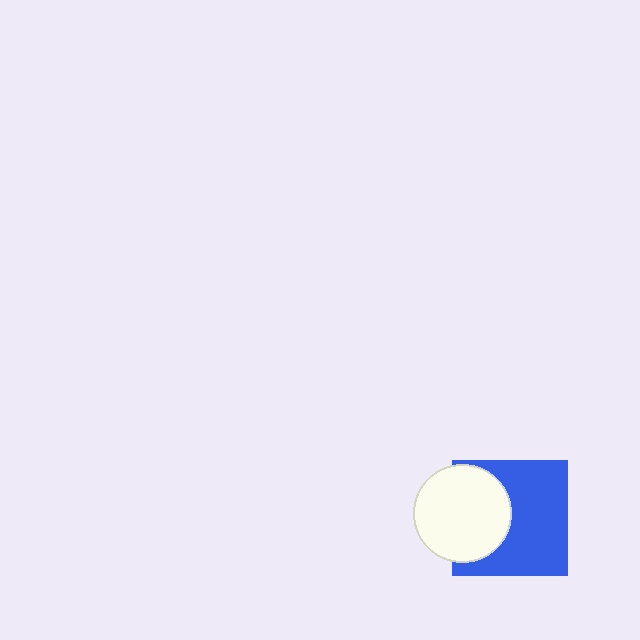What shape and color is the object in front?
The object in front is a white circle.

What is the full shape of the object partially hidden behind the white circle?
The partially hidden object is a blue square.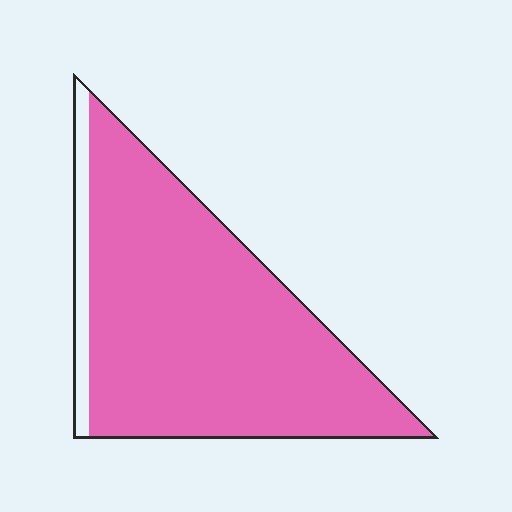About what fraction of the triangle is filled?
About nine tenths (9/10).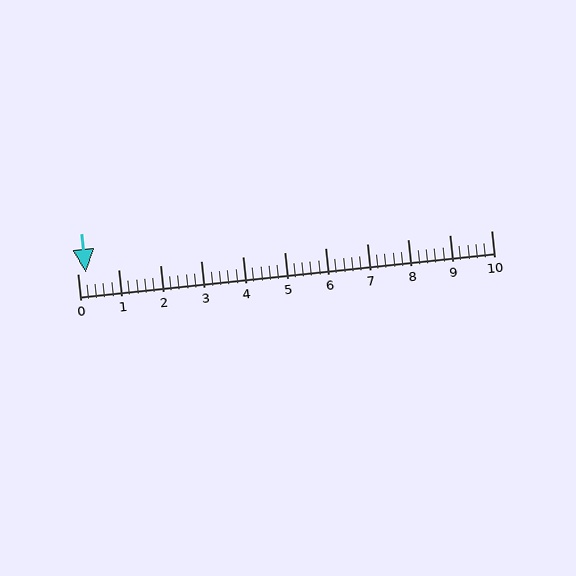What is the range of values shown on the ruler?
The ruler shows values from 0 to 10.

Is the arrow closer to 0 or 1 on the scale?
The arrow is closer to 0.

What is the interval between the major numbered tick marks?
The major tick marks are spaced 1 units apart.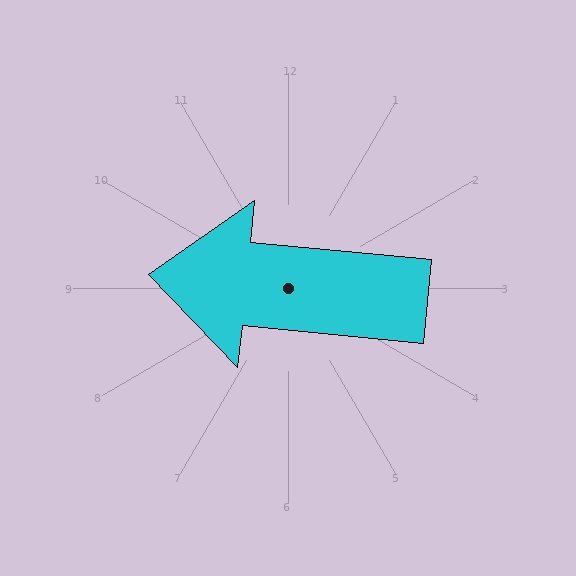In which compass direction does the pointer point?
West.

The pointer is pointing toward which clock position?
Roughly 9 o'clock.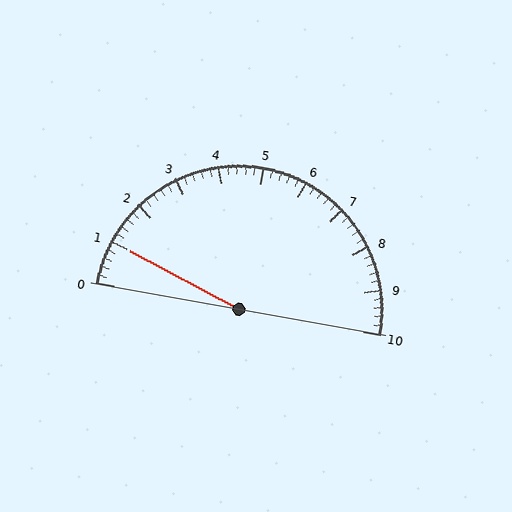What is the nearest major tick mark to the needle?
The nearest major tick mark is 1.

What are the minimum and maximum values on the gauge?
The gauge ranges from 0 to 10.